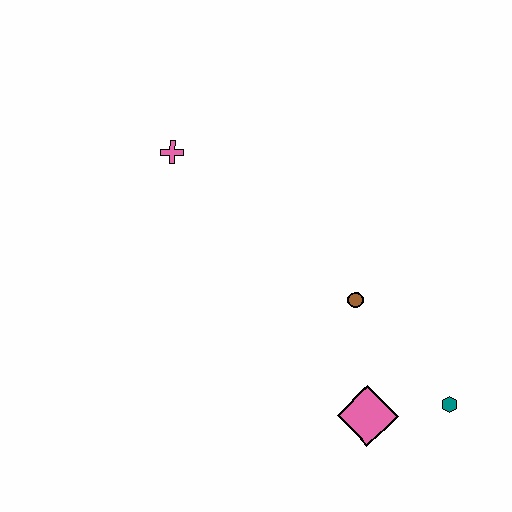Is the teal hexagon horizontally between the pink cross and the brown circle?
No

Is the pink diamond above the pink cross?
No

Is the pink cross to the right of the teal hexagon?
No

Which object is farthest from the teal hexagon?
The pink cross is farthest from the teal hexagon.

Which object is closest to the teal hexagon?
The pink diamond is closest to the teal hexagon.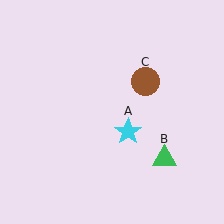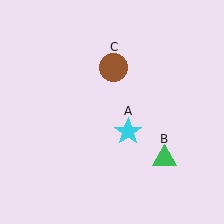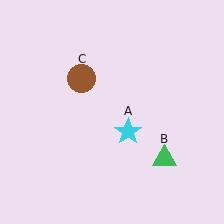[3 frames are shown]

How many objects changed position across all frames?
1 object changed position: brown circle (object C).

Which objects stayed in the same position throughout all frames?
Cyan star (object A) and green triangle (object B) remained stationary.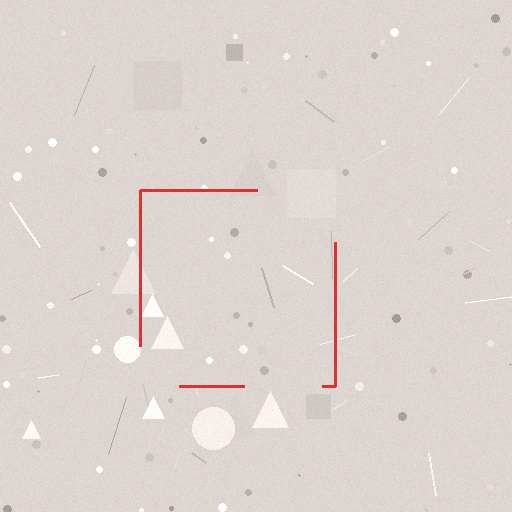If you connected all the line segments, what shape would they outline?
They would outline a square.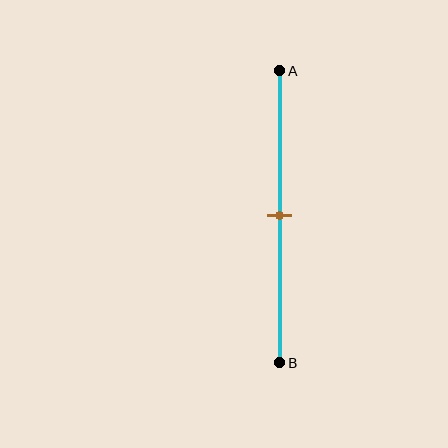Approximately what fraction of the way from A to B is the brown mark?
The brown mark is approximately 50% of the way from A to B.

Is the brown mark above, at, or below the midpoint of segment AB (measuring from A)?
The brown mark is approximately at the midpoint of segment AB.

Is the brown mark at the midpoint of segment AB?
Yes, the mark is approximately at the midpoint.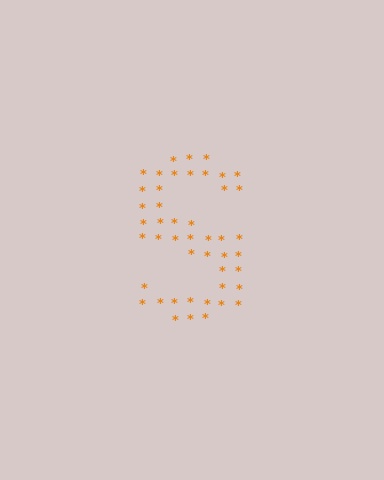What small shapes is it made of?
It is made of small asterisks.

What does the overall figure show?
The overall figure shows the letter S.